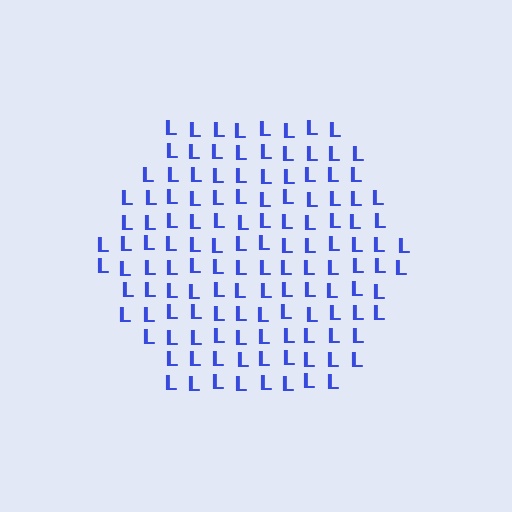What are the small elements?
The small elements are letter L's.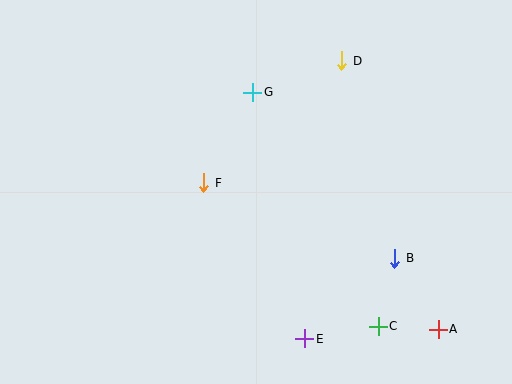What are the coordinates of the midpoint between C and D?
The midpoint between C and D is at (360, 194).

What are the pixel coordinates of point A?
Point A is at (438, 329).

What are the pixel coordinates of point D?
Point D is at (342, 61).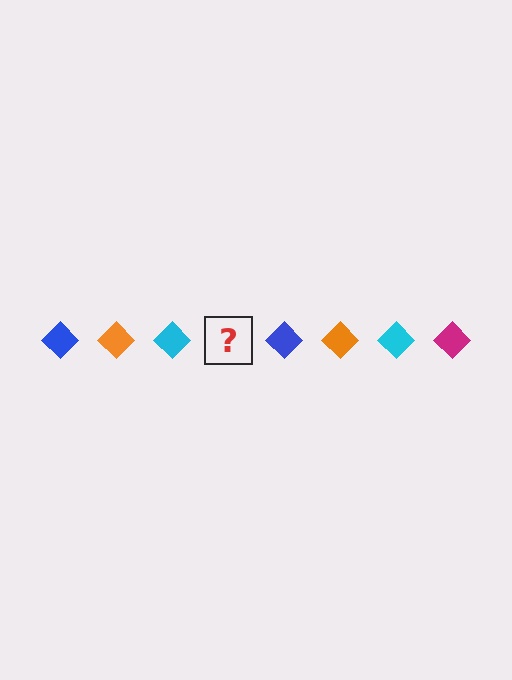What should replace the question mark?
The question mark should be replaced with a magenta diamond.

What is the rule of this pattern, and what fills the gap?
The rule is that the pattern cycles through blue, orange, cyan, magenta diamonds. The gap should be filled with a magenta diamond.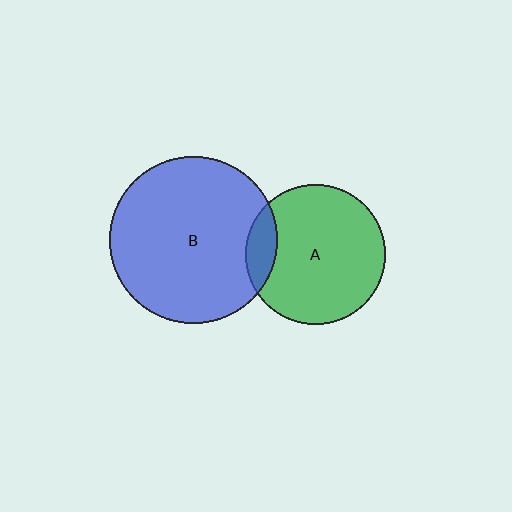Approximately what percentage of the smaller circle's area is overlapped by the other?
Approximately 15%.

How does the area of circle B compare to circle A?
Approximately 1.4 times.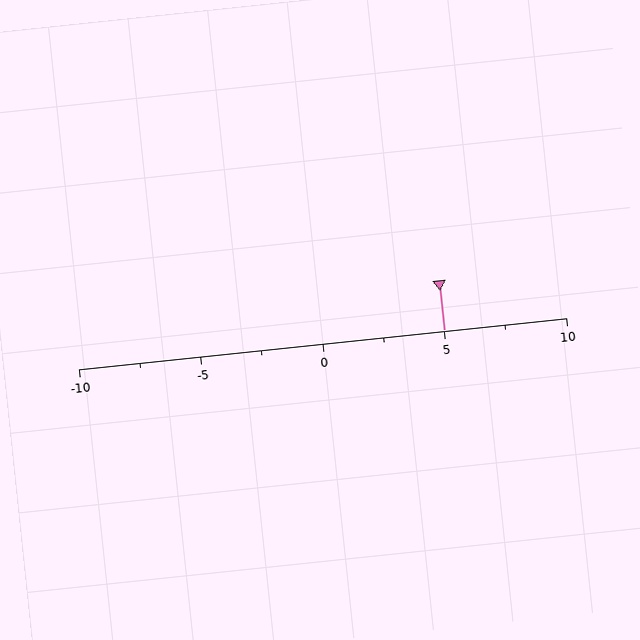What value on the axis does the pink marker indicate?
The marker indicates approximately 5.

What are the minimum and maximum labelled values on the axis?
The axis runs from -10 to 10.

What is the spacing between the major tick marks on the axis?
The major ticks are spaced 5 apart.